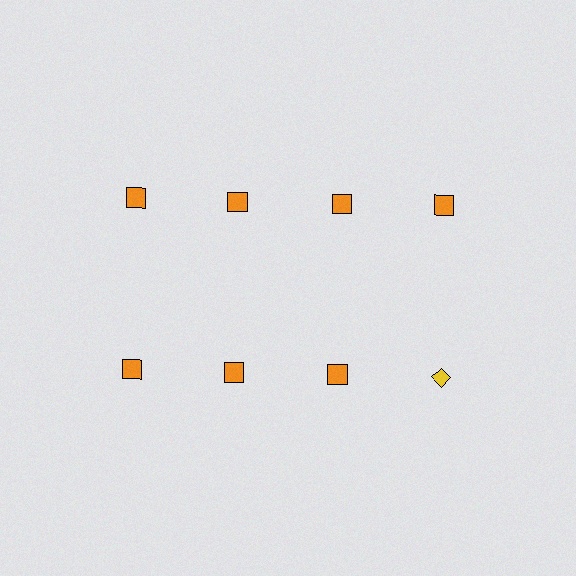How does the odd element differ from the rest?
It differs in both color (yellow instead of orange) and shape (diamond instead of square).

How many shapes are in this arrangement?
There are 8 shapes arranged in a grid pattern.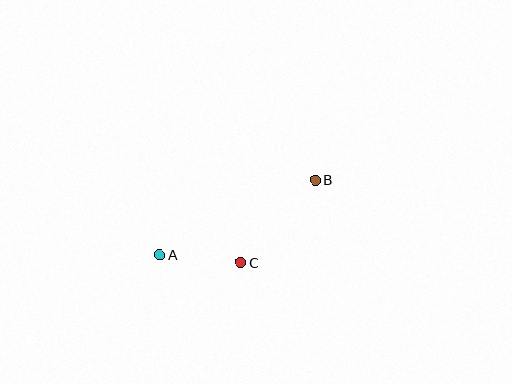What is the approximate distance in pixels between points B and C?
The distance between B and C is approximately 111 pixels.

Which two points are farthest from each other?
Points A and B are farthest from each other.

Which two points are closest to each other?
Points A and C are closest to each other.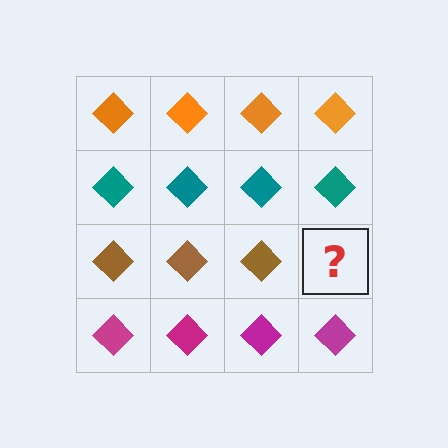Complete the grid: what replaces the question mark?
The question mark should be replaced with a brown diamond.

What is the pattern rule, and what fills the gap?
The rule is that each row has a consistent color. The gap should be filled with a brown diamond.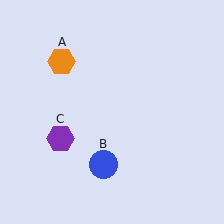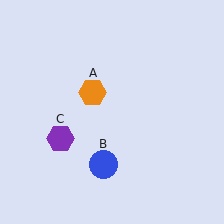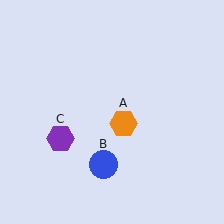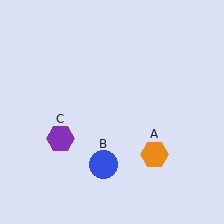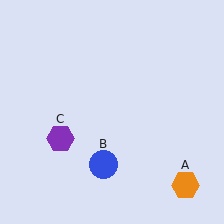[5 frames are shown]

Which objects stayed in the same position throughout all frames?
Blue circle (object B) and purple hexagon (object C) remained stationary.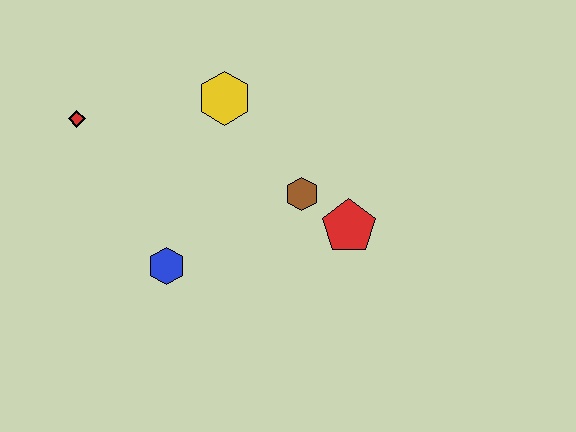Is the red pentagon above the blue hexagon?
Yes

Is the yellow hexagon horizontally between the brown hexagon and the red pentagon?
No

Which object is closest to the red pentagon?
The brown hexagon is closest to the red pentagon.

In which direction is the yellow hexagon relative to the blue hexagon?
The yellow hexagon is above the blue hexagon.